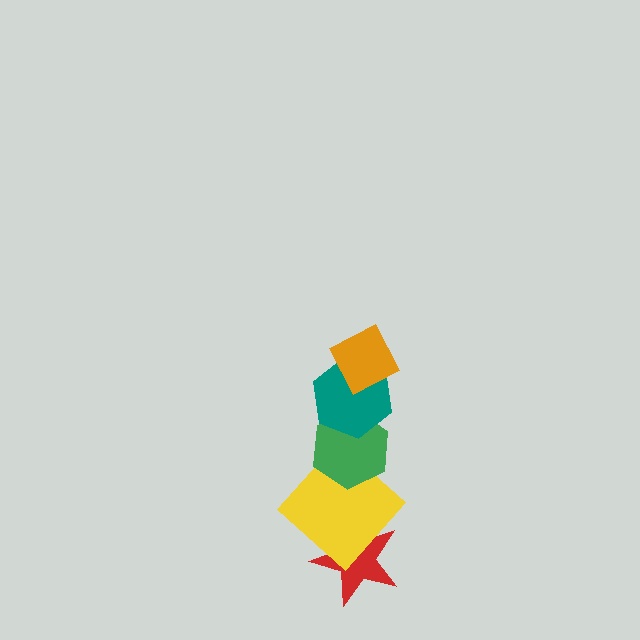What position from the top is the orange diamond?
The orange diamond is 1st from the top.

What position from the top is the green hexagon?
The green hexagon is 3rd from the top.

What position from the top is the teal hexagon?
The teal hexagon is 2nd from the top.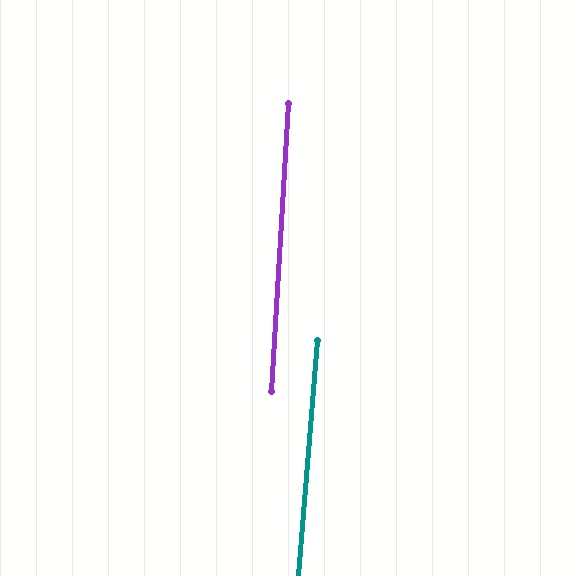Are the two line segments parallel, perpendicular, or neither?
Parallel — their directions differ by only 1.1°.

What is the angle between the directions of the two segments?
Approximately 1 degree.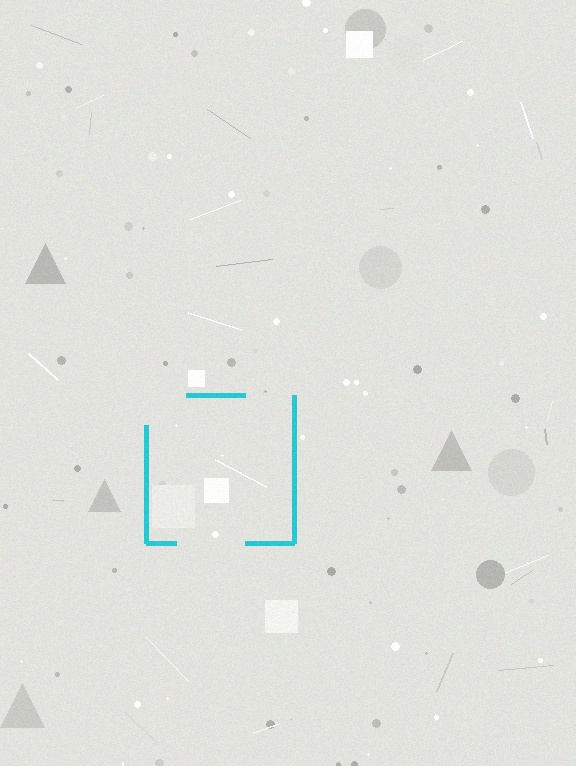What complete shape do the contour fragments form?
The contour fragments form a square.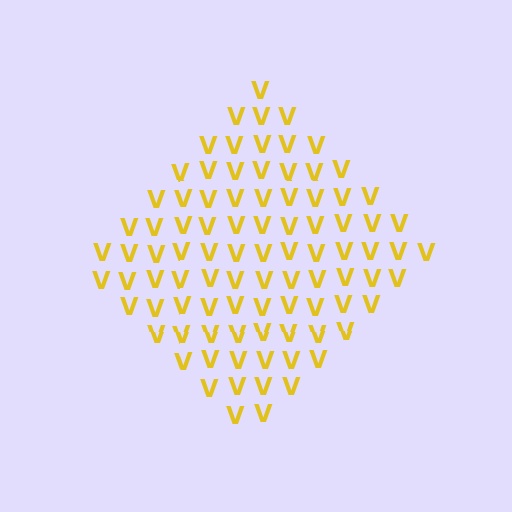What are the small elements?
The small elements are letter V's.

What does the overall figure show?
The overall figure shows a diamond.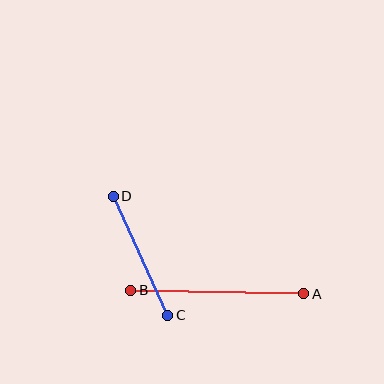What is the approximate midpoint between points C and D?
The midpoint is at approximately (140, 256) pixels.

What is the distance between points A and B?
The distance is approximately 173 pixels.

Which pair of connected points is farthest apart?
Points A and B are farthest apart.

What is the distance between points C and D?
The distance is approximately 131 pixels.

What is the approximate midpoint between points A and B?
The midpoint is at approximately (217, 292) pixels.